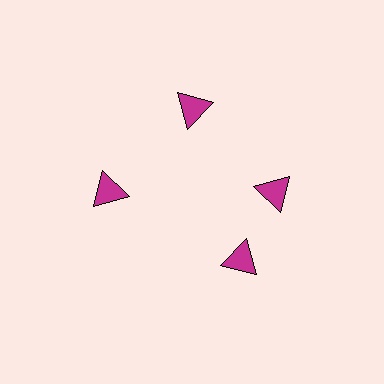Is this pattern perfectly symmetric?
No. The 4 magenta triangles are arranged in a ring, but one element near the 6 o'clock position is rotated out of alignment along the ring, breaking the 4-fold rotational symmetry.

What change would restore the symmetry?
The symmetry would be restored by rotating it back into even spacing with its neighbors so that all 4 triangles sit at equal angles and equal distance from the center.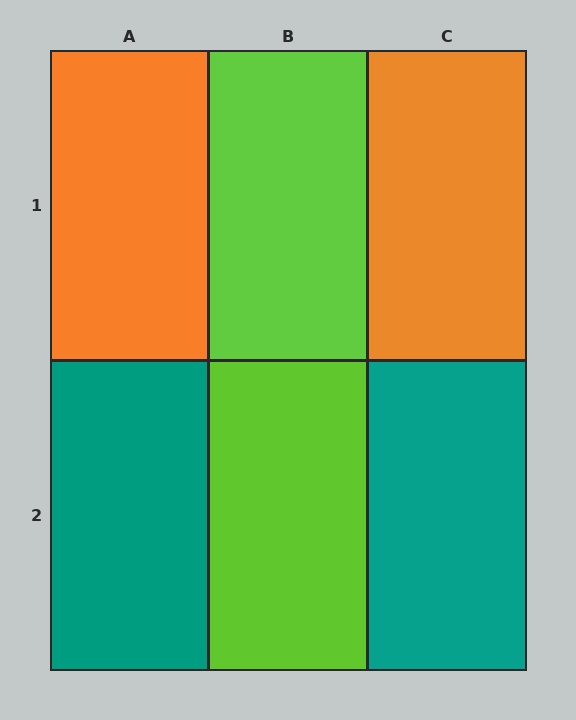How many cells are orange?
2 cells are orange.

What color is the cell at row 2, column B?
Lime.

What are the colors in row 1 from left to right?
Orange, lime, orange.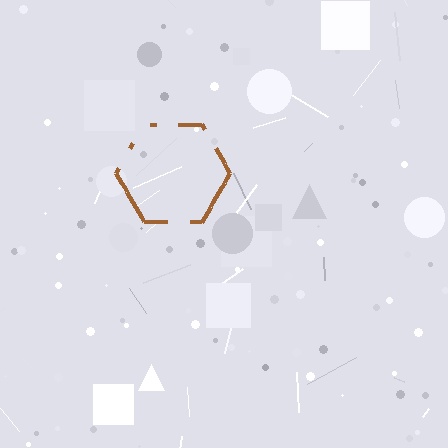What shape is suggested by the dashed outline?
The dashed outline suggests a hexagon.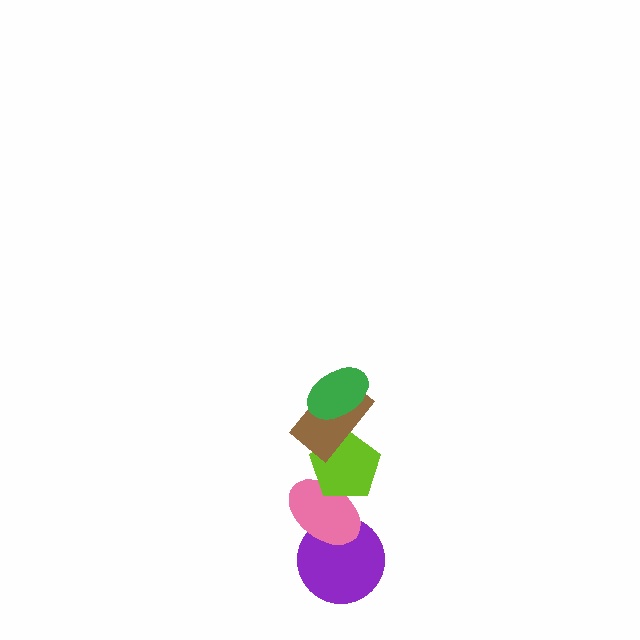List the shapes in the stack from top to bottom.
From top to bottom: the green ellipse, the brown rectangle, the lime pentagon, the pink ellipse, the purple circle.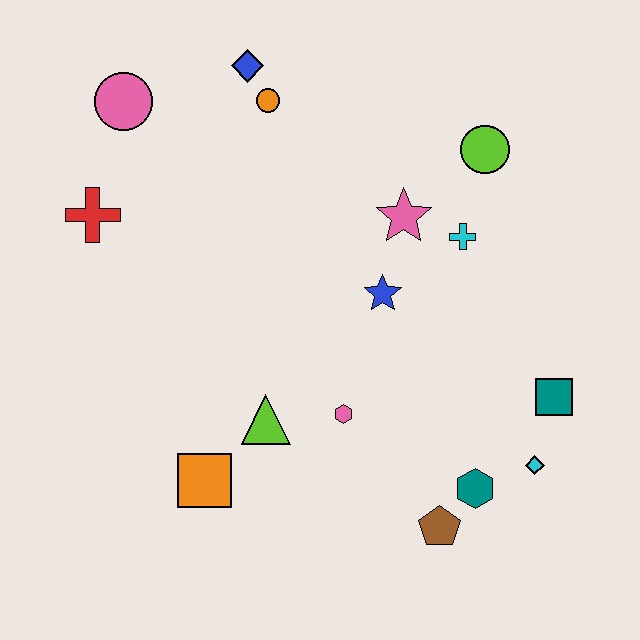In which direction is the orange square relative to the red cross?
The orange square is below the red cross.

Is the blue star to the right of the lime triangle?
Yes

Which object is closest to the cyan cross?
The pink star is closest to the cyan cross.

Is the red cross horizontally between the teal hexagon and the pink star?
No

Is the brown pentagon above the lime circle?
No